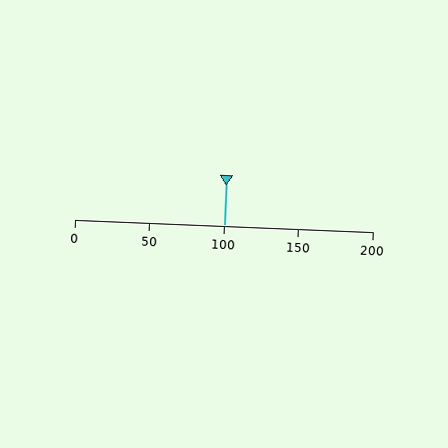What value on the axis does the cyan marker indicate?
The marker indicates approximately 100.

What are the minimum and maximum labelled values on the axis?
The axis runs from 0 to 200.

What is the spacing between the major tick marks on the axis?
The major ticks are spaced 50 apart.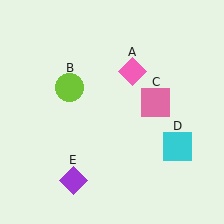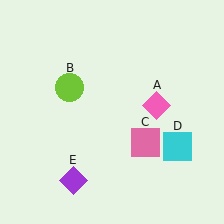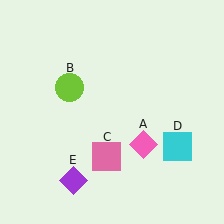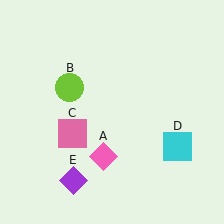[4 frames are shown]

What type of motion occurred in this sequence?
The pink diamond (object A), pink square (object C) rotated clockwise around the center of the scene.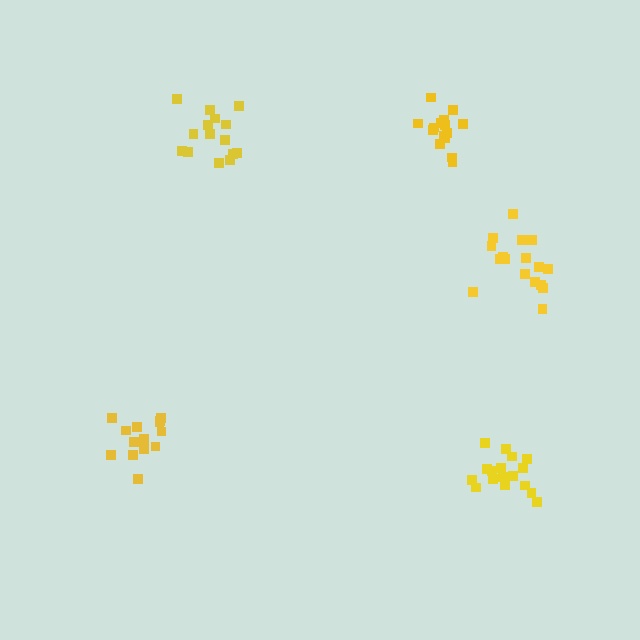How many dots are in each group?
Group 1: 17 dots, Group 2: 14 dots, Group 3: 15 dots, Group 4: 17 dots, Group 5: 15 dots (78 total).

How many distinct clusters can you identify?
There are 5 distinct clusters.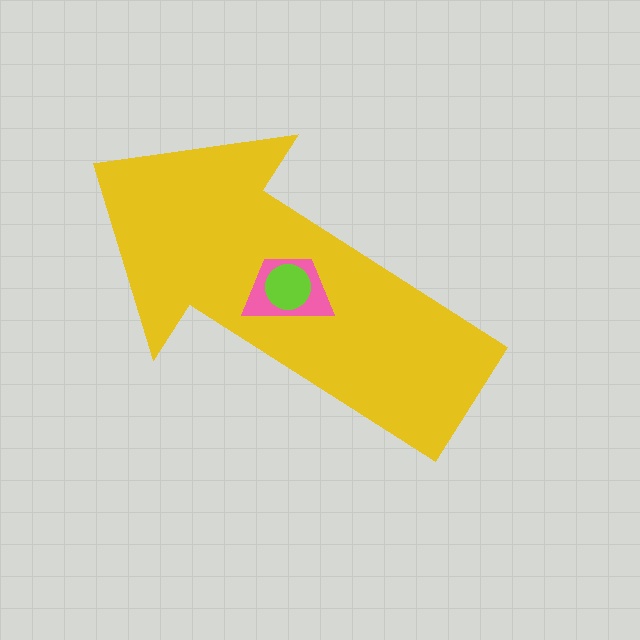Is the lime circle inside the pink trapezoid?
Yes.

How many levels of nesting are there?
3.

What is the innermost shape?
The lime circle.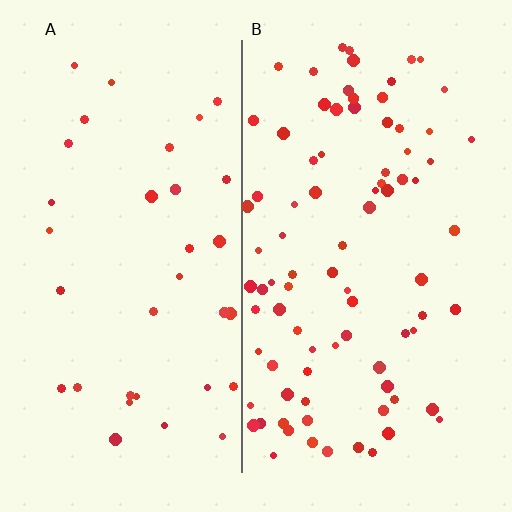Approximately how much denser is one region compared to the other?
Approximately 2.5× — region B over region A.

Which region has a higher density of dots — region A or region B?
B (the right).